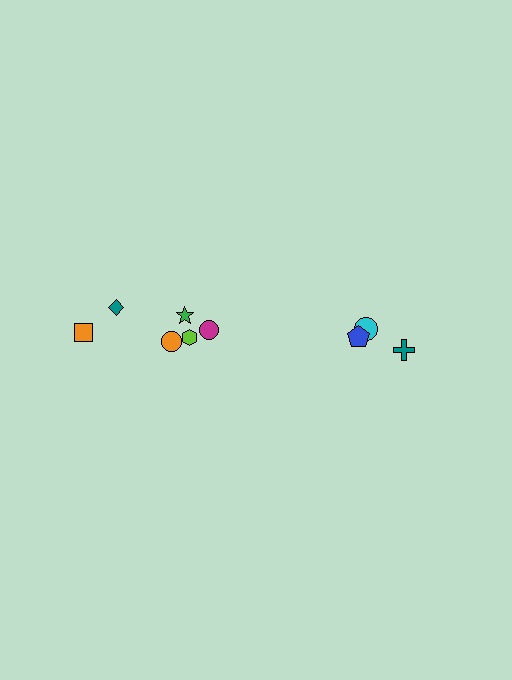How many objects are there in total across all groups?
There are 9 objects.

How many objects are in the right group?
There are 3 objects.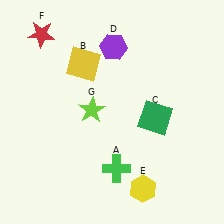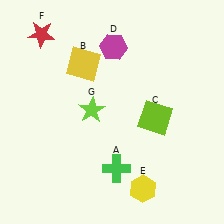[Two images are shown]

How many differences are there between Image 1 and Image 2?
There are 2 differences between the two images.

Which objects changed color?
C changed from green to lime. D changed from purple to magenta.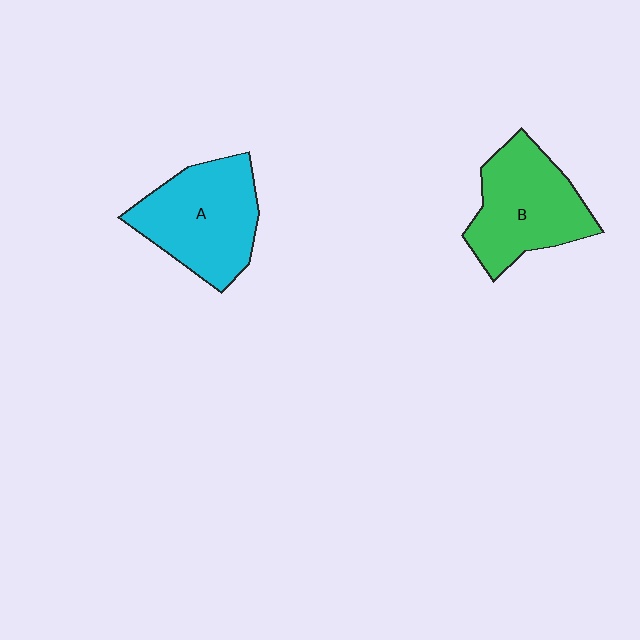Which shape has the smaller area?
Shape B (green).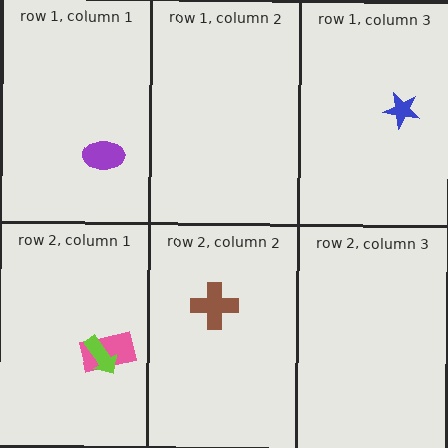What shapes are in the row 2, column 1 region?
The pink rectangle, the lime arrow.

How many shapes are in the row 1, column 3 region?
1.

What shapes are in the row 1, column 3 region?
The blue star.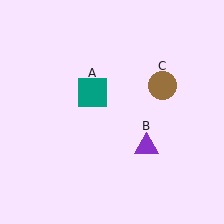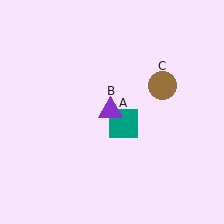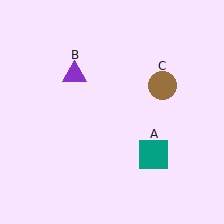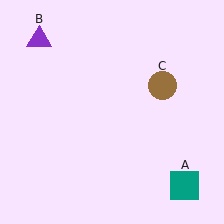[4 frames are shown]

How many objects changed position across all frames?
2 objects changed position: teal square (object A), purple triangle (object B).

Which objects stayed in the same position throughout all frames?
Brown circle (object C) remained stationary.